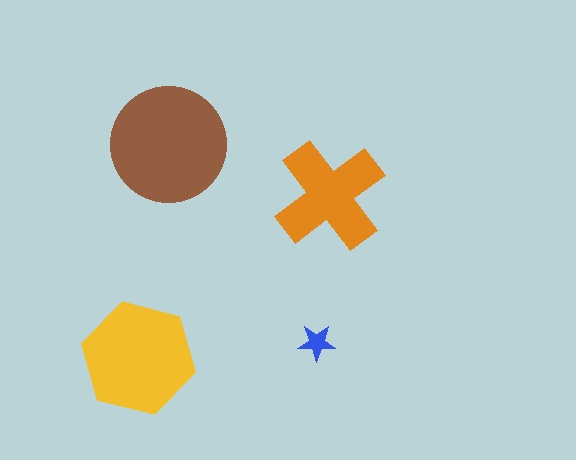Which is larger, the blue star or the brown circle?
The brown circle.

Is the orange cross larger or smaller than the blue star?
Larger.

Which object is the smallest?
The blue star.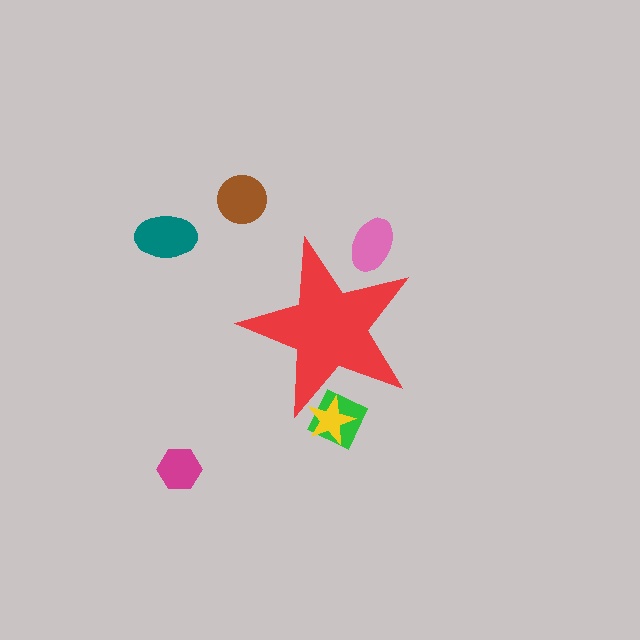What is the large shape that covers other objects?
A red star.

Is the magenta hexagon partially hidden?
No, the magenta hexagon is fully visible.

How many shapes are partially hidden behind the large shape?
3 shapes are partially hidden.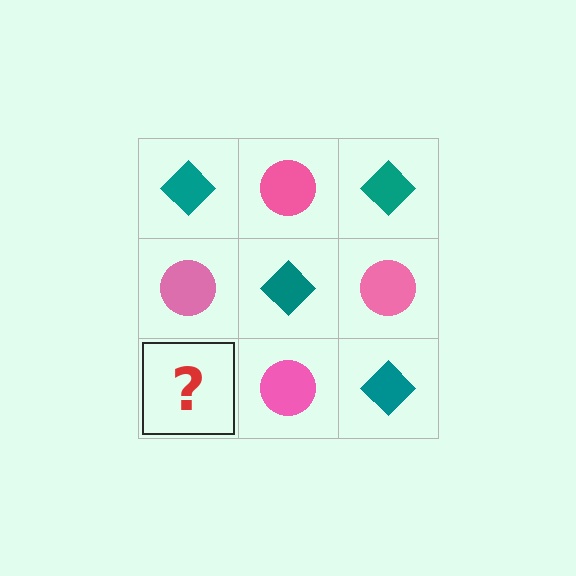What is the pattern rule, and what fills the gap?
The rule is that it alternates teal diamond and pink circle in a checkerboard pattern. The gap should be filled with a teal diamond.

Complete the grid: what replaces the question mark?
The question mark should be replaced with a teal diamond.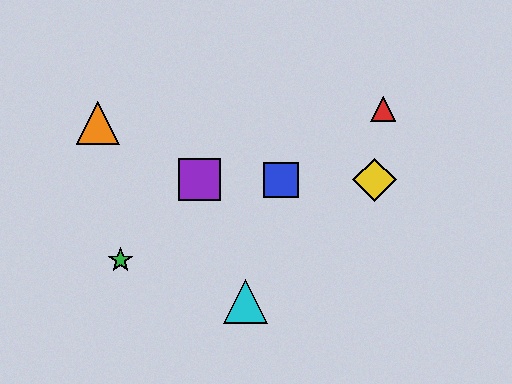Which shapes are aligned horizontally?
The blue square, the yellow diamond, the purple square are aligned horizontally.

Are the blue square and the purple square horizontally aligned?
Yes, both are at y≈180.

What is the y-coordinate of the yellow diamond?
The yellow diamond is at y≈180.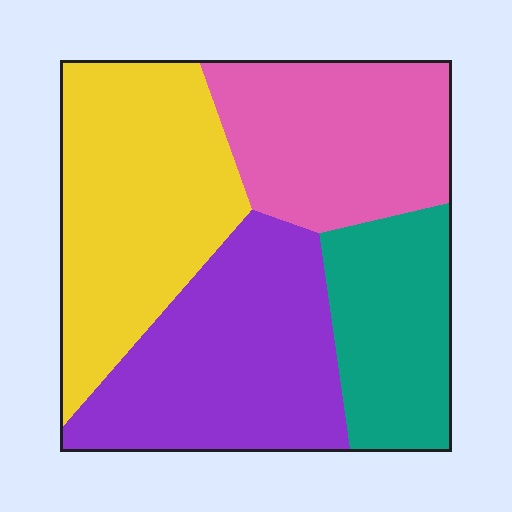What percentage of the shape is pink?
Pink covers around 25% of the shape.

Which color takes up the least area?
Teal, at roughly 20%.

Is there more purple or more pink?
Purple.